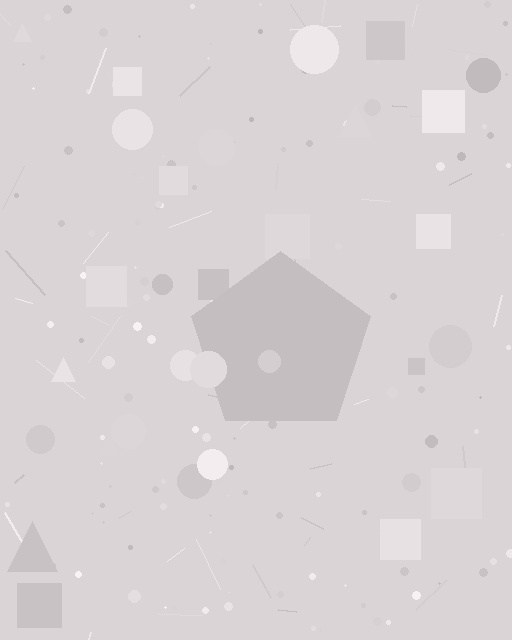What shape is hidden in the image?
A pentagon is hidden in the image.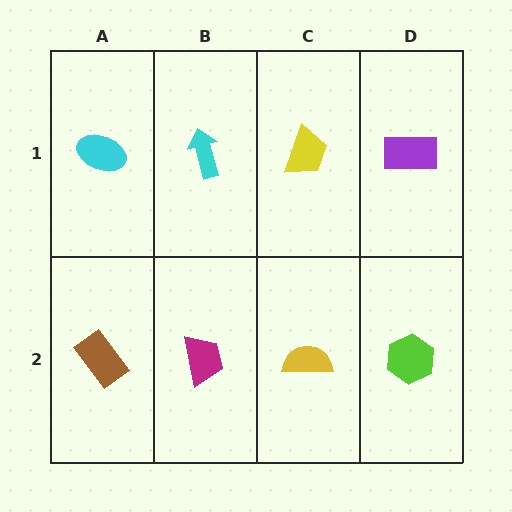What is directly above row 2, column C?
A yellow trapezoid.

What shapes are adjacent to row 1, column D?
A lime hexagon (row 2, column D), a yellow trapezoid (row 1, column C).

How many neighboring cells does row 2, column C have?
3.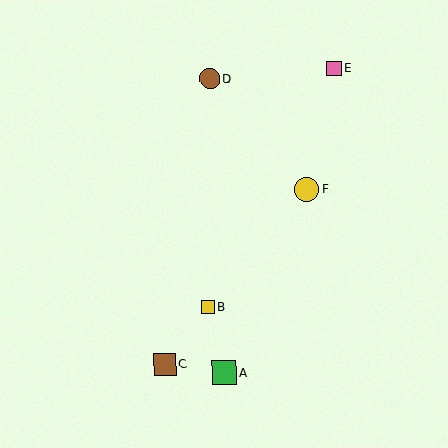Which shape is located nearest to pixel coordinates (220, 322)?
The yellow square (labeled B) at (208, 307) is nearest to that location.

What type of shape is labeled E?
Shape E is a pink square.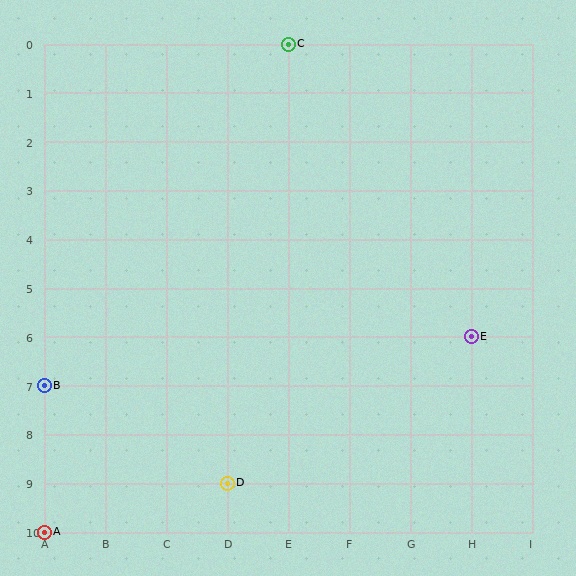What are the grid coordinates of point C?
Point C is at grid coordinates (E, 0).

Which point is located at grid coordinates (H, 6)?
Point E is at (H, 6).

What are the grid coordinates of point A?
Point A is at grid coordinates (A, 10).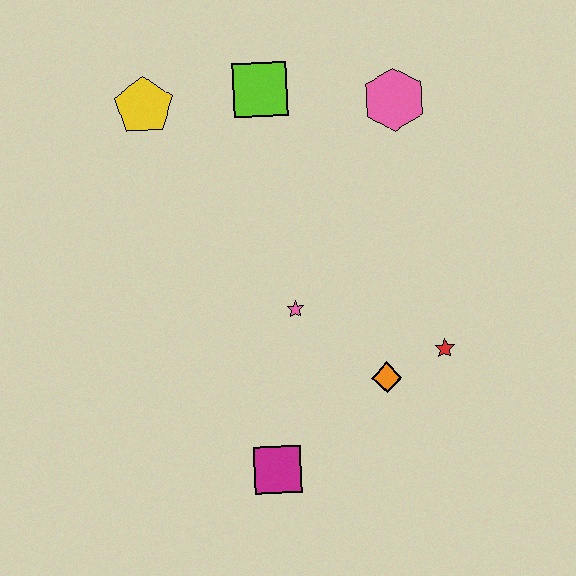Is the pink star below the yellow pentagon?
Yes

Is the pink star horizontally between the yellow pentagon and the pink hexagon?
Yes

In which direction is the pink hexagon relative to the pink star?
The pink hexagon is above the pink star.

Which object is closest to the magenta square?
The orange diamond is closest to the magenta square.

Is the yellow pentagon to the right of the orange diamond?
No